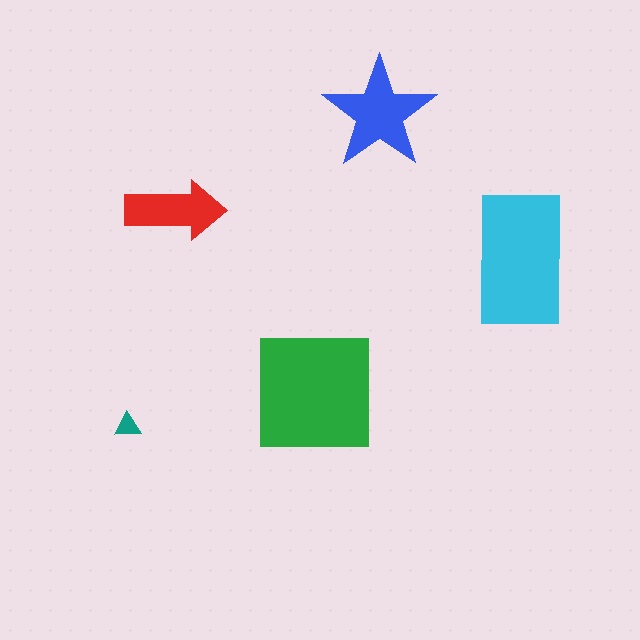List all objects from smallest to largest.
The teal triangle, the red arrow, the blue star, the cyan rectangle, the green square.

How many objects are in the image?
There are 5 objects in the image.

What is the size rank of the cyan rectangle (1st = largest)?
2nd.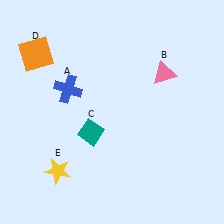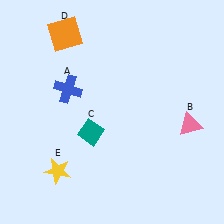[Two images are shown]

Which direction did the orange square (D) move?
The orange square (D) moved right.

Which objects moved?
The objects that moved are: the pink triangle (B), the orange square (D).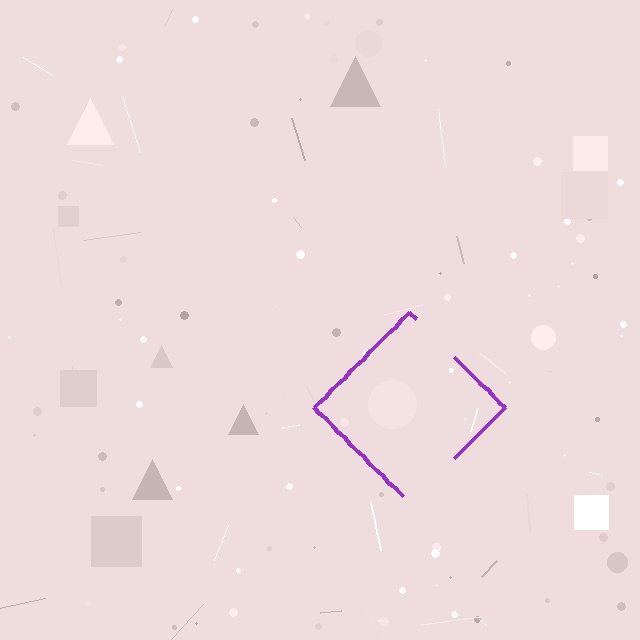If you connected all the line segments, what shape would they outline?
They would outline a diamond.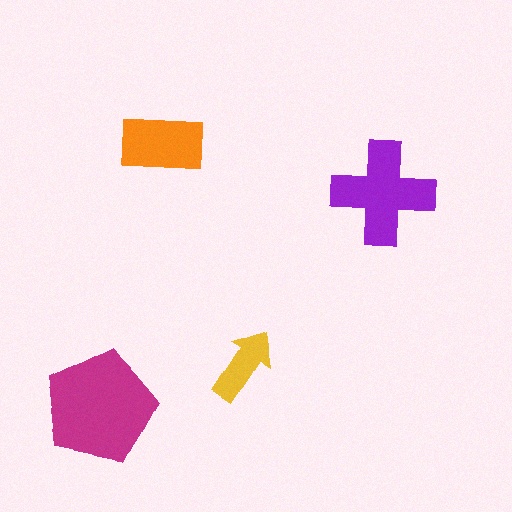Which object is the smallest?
The yellow arrow.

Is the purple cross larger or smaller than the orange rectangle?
Larger.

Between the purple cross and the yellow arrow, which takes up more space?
The purple cross.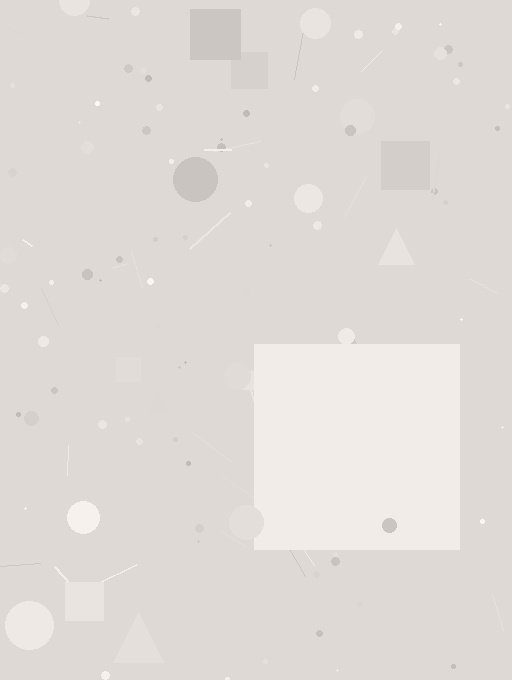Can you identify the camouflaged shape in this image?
The camouflaged shape is a square.